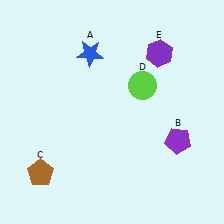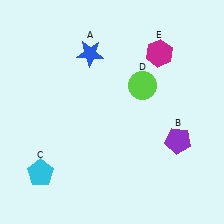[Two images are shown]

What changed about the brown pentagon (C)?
In Image 1, C is brown. In Image 2, it changed to cyan.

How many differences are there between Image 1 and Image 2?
There are 2 differences between the two images.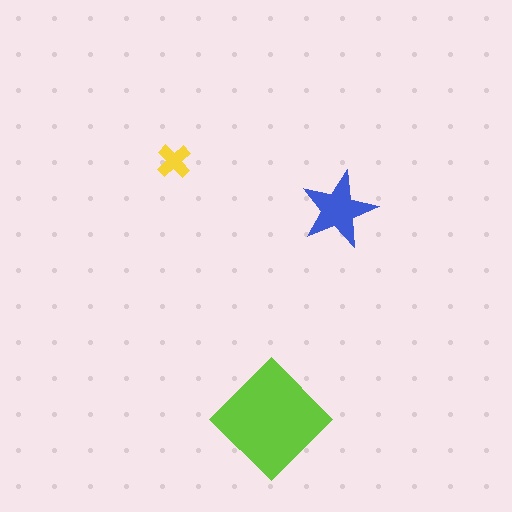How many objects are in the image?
There are 3 objects in the image.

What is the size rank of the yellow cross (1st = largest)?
3rd.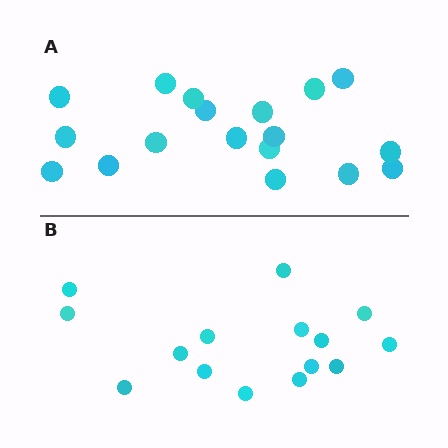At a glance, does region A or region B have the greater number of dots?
Region A (the top region) has more dots.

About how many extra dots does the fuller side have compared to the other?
Region A has just a few more — roughly 2 or 3 more dots than region B.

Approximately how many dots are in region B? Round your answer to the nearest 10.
About 20 dots. (The exact count is 15, which rounds to 20.)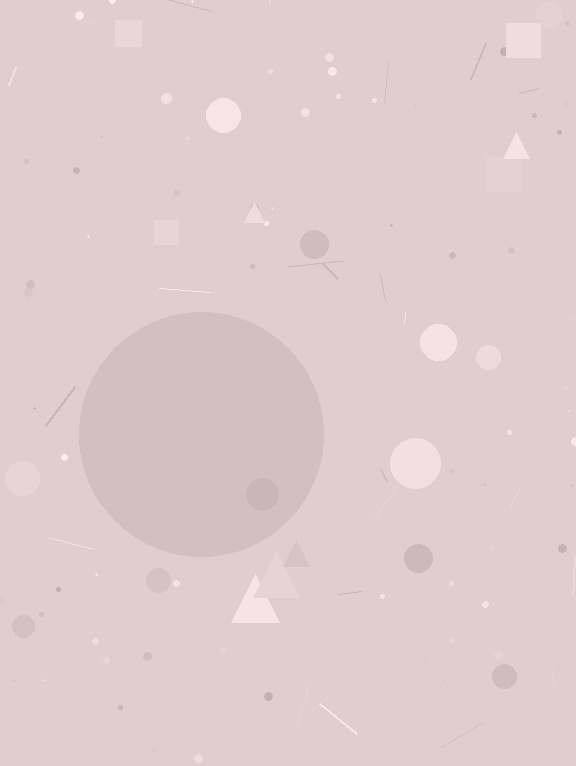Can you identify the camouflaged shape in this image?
The camouflaged shape is a circle.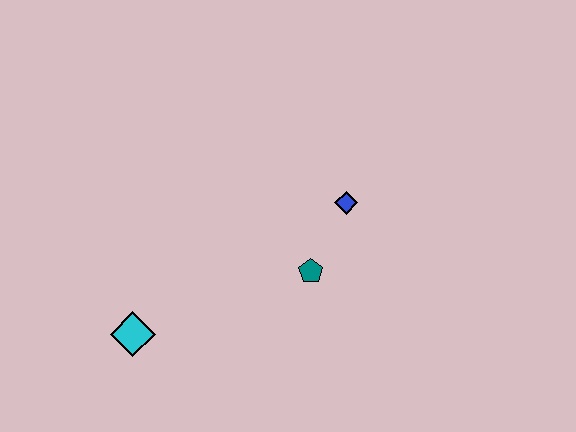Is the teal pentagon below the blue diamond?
Yes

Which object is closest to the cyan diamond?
The teal pentagon is closest to the cyan diamond.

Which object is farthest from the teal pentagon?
The cyan diamond is farthest from the teal pentagon.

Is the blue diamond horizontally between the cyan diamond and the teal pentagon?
No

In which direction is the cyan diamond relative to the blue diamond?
The cyan diamond is to the left of the blue diamond.